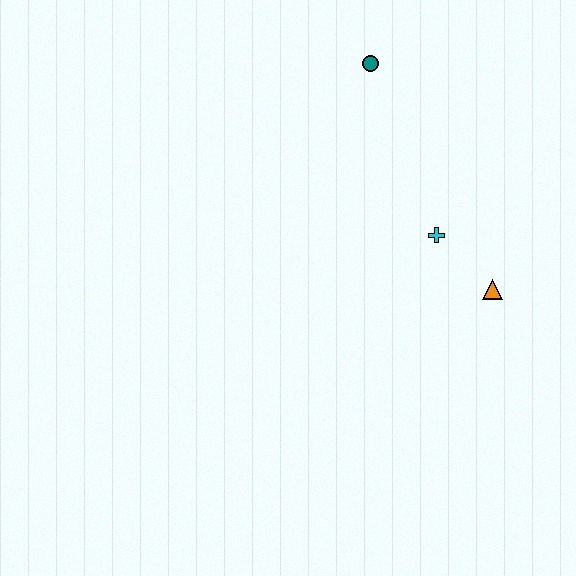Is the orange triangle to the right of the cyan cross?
Yes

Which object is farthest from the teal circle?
The orange triangle is farthest from the teal circle.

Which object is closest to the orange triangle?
The cyan cross is closest to the orange triangle.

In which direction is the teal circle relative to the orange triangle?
The teal circle is above the orange triangle.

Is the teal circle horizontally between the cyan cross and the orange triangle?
No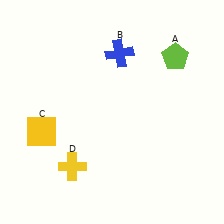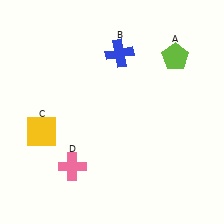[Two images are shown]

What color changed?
The cross (D) changed from yellow in Image 1 to pink in Image 2.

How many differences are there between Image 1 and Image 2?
There is 1 difference between the two images.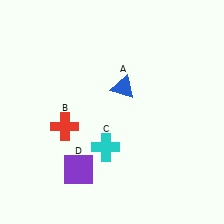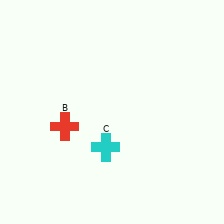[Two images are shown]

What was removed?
The blue triangle (A), the purple square (D) were removed in Image 2.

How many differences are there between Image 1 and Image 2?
There are 2 differences between the two images.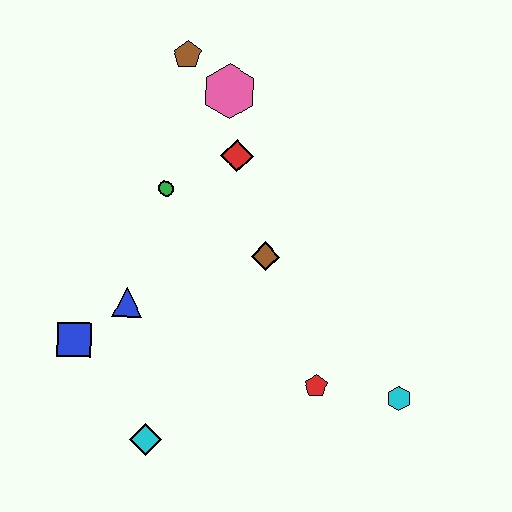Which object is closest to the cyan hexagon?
The red pentagon is closest to the cyan hexagon.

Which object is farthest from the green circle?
The cyan hexagon is farthest from the green circle.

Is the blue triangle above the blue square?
Yes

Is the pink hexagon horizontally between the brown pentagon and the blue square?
No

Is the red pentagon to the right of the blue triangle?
Yes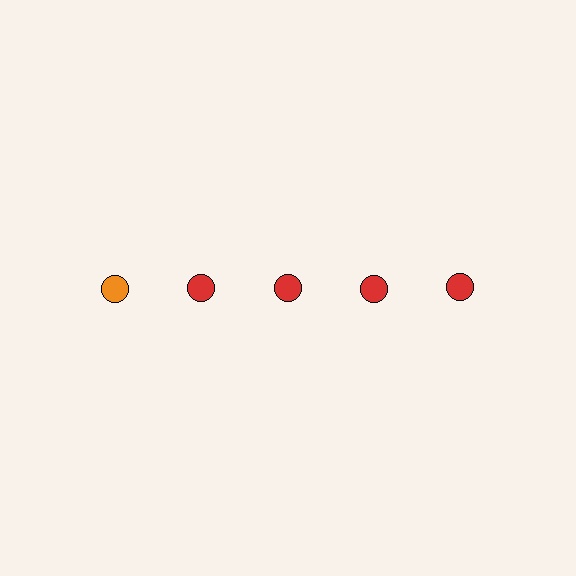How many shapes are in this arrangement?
There are 5 shapes arranged in a grid pattern.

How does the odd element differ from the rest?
It has a different color: orange instead of red.